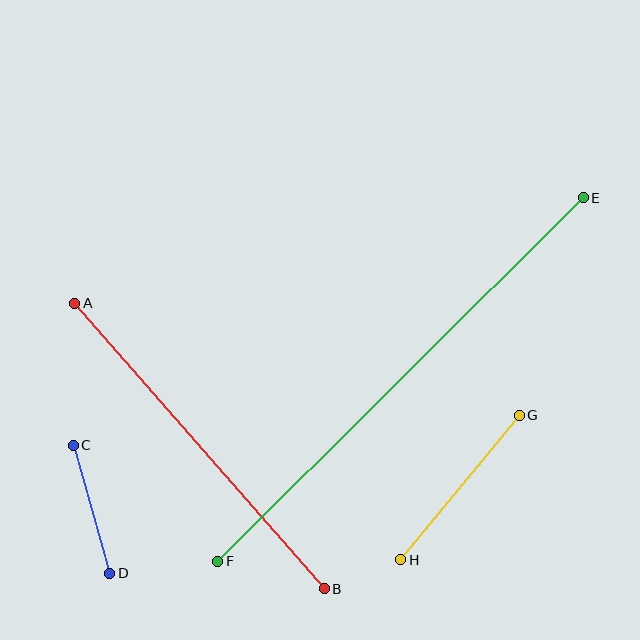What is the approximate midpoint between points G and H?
The midpoint is at approximately (460, 488) pixels.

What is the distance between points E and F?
The distance is approximately 516 pixels.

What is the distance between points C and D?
The distance is approximately 133 pixels.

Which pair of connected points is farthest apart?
Points E and F are farthest apart.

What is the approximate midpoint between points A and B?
The midpoint is at approximately (199, 446) pixels.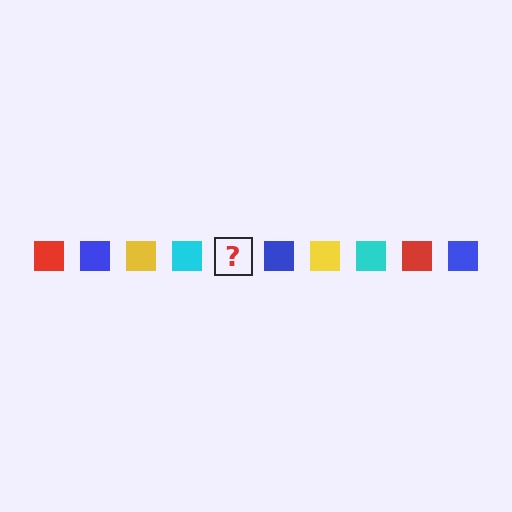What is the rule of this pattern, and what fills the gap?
The rule is that the pattern cycles through red, blue, yellow, cyan squares. The gap should be filled with a red square.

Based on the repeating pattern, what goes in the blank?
The blank should be a red square.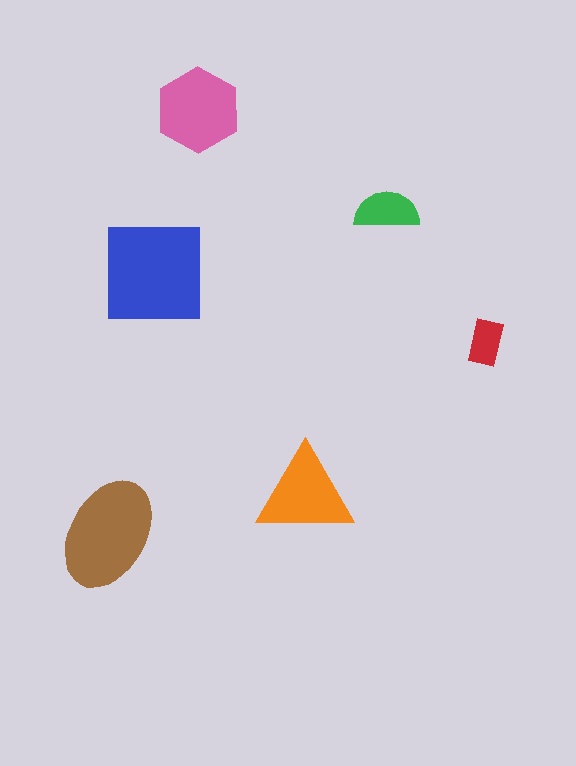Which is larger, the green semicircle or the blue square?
The blue square.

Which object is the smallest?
The red rectangle.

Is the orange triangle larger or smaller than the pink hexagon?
Smaller.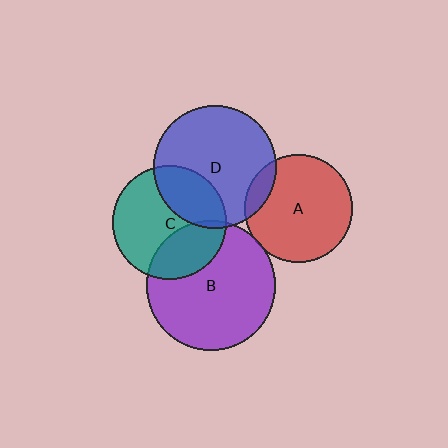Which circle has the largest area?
Circle B (purple).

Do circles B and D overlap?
Yes.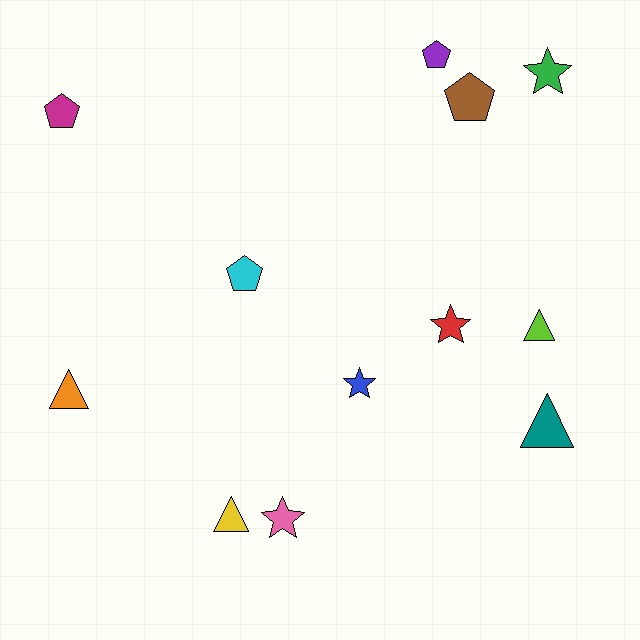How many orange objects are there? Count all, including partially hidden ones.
There is 1 orange object.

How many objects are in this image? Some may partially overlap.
There are 12 objects.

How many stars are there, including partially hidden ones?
There are 4 stars.